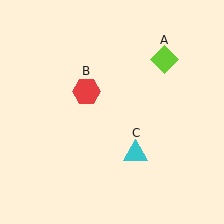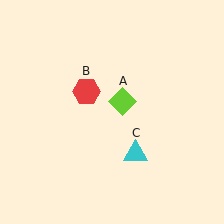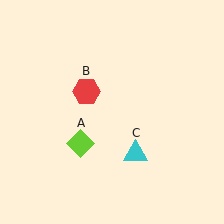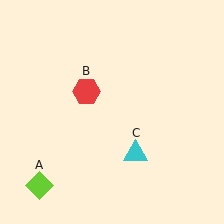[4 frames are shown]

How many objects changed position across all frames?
1 object changed position: lime diamond (object A).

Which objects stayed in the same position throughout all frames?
Red hexagon (object B) and cyan triangle (object C) remained stationary.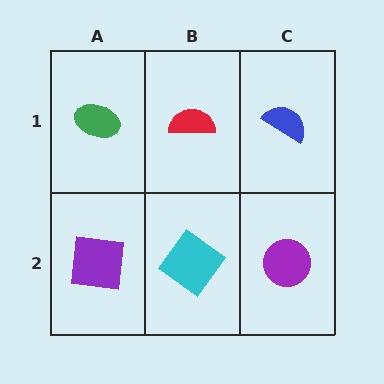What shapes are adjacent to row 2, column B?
A red semicircle (row 1, column B), a purple square (row 2, column A), a purple circle (row 2, column C).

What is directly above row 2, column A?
A green ellipse.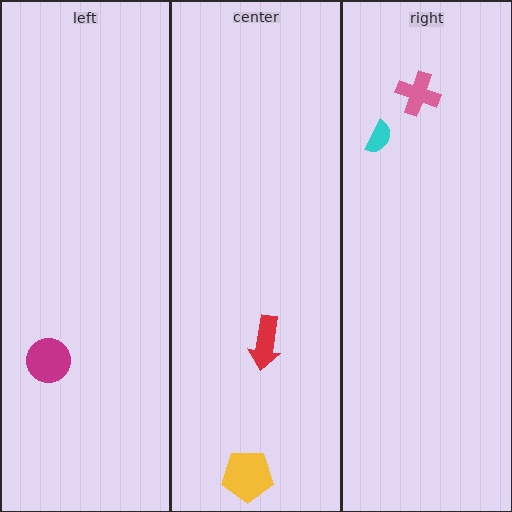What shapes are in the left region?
The magenta circle.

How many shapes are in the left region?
1.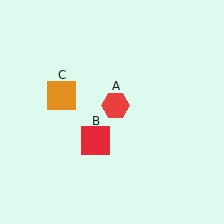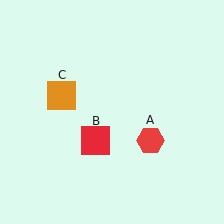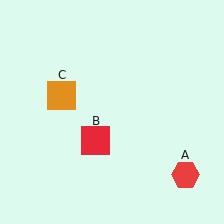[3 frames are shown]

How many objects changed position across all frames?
1 object changed position: red hexagon (object A).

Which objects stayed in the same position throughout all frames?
Red square (object B) and orange square (object C) remained stationary.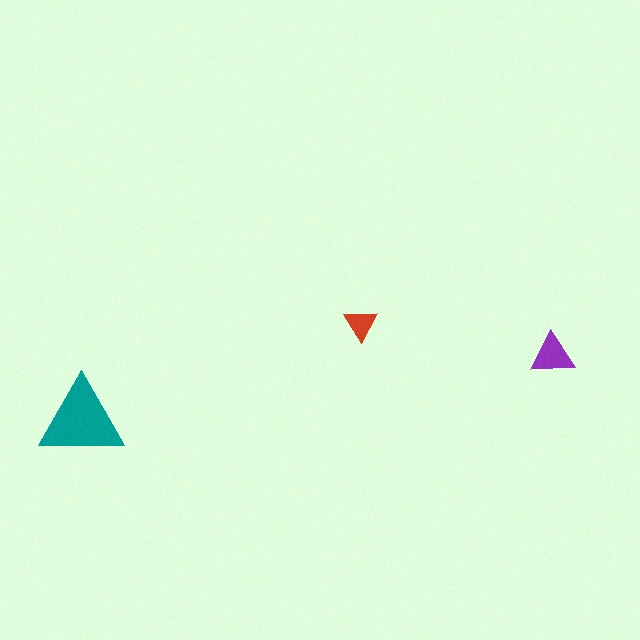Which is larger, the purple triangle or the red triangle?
The purple one.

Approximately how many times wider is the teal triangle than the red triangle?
About 2.5 times wider.